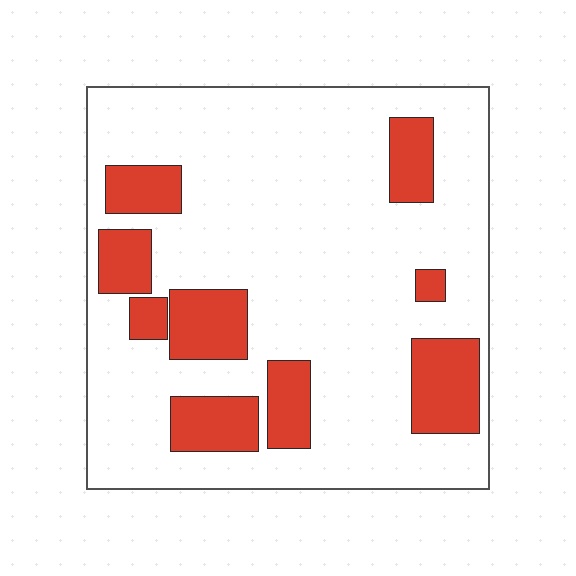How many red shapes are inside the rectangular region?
9.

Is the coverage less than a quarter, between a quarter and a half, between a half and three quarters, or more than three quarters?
Less than a quarter.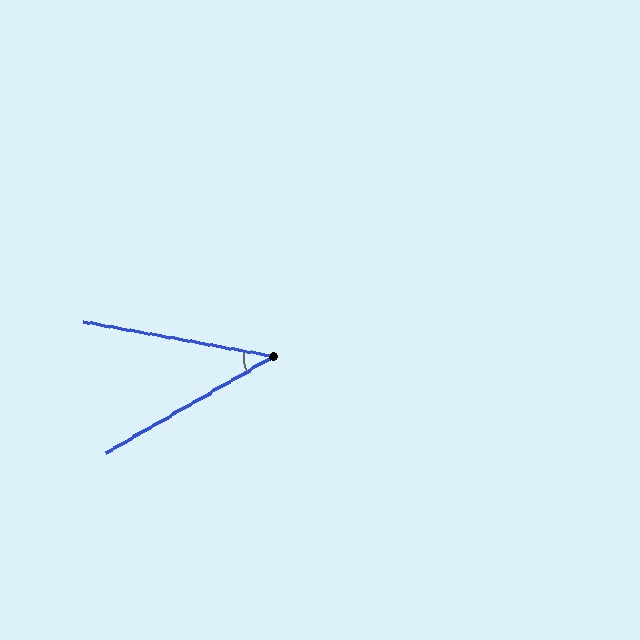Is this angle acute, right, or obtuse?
It is acute.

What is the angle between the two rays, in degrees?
Approximately 40 degrees.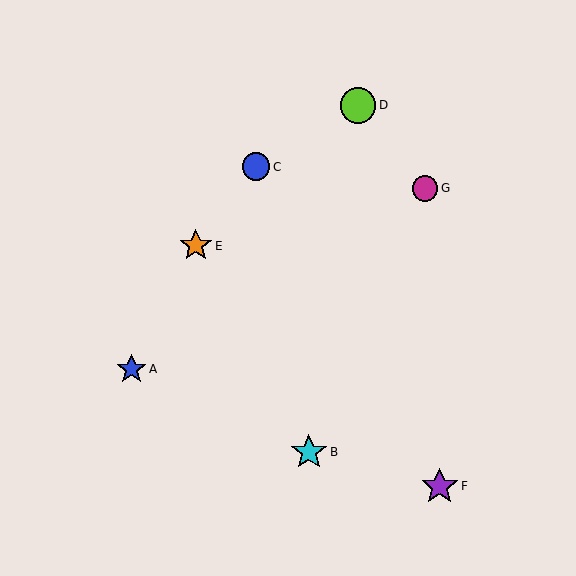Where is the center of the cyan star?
The center of the cyan star is at (309, 452).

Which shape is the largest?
The purple star (labeled F) is the largest.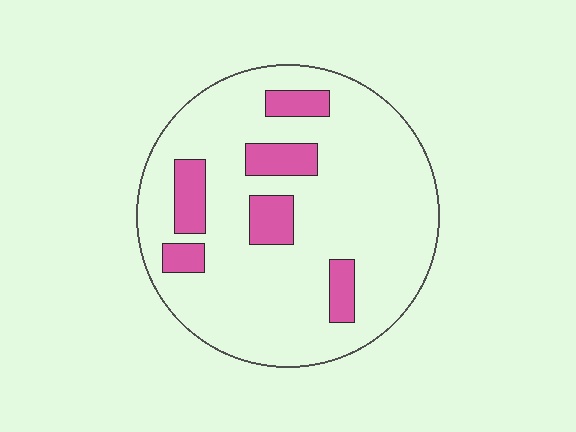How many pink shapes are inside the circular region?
6.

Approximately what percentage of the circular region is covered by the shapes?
Approximately 15%.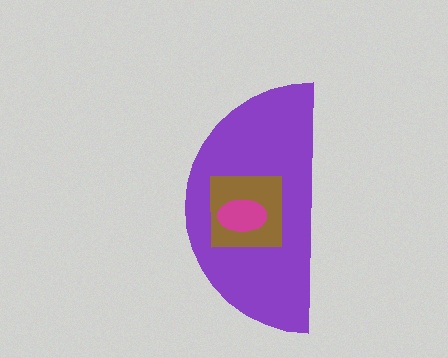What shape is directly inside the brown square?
The magenta ellipse.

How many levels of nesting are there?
3.